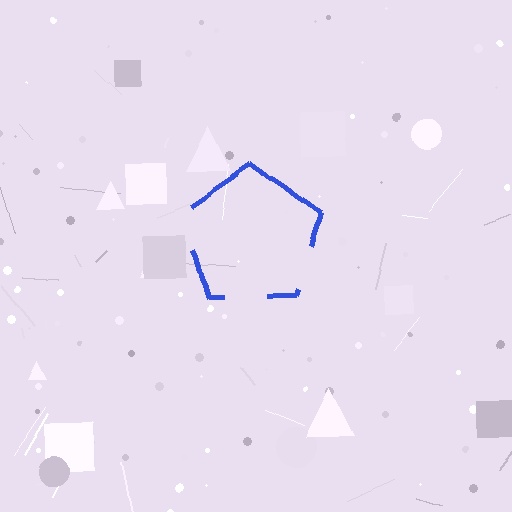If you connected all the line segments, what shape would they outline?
They would outline a pentagon.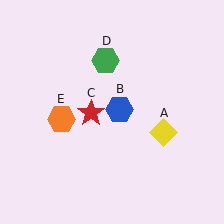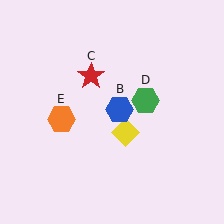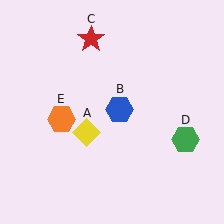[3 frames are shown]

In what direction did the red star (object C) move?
The red star (object C) moved up.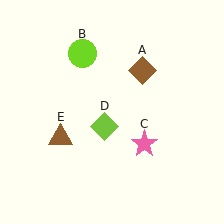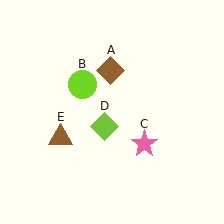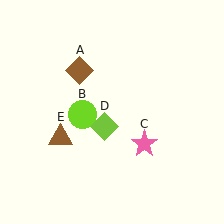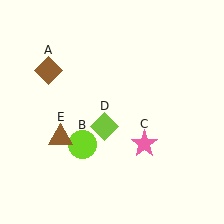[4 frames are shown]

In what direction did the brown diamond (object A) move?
The brown diamond (object A) moved left.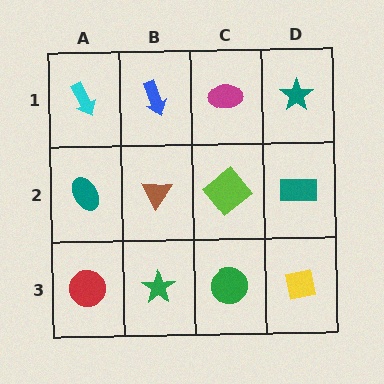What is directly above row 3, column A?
A teal ellipse.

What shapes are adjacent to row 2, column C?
A magenta ellipse (row 1, column C), a green circle (row 3, column C), a brown triangle (row 2, column B), a teal rectangle (row 2, column D).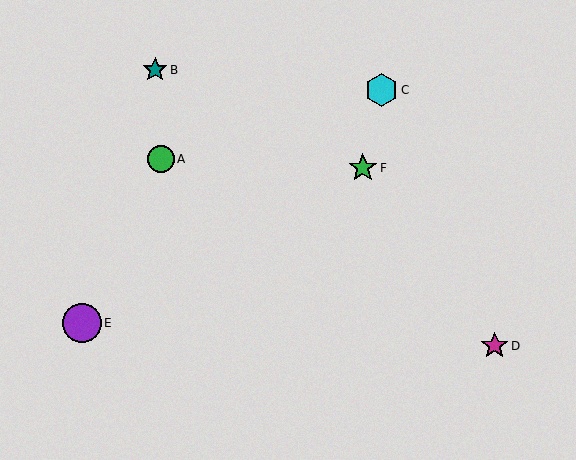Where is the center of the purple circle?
The center of the purple circle is at (82, 323).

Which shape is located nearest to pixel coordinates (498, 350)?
The magenta star (labeled D) at (495, 346) is nearest to that location.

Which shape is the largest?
The purple circle (labeled E) is the largest.